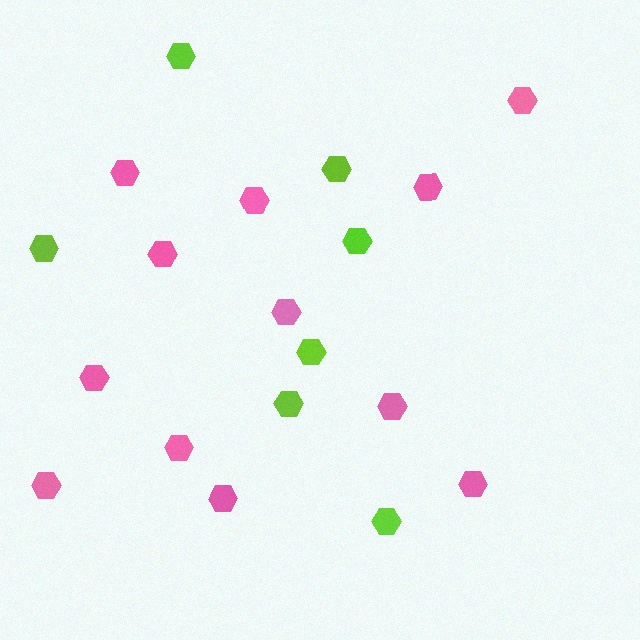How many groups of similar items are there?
There are 2 groups: one group of lime hexagons (7) and one group of pink hexagons (12).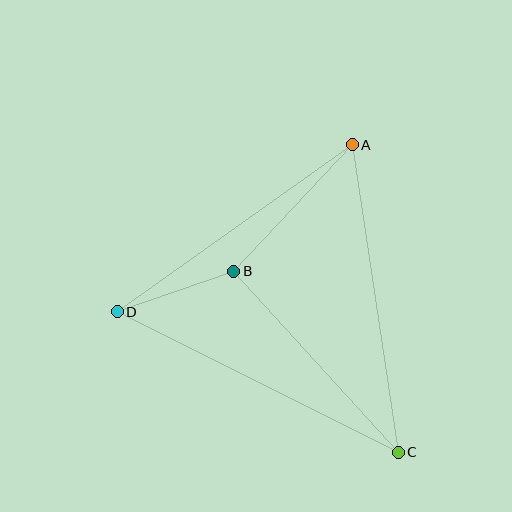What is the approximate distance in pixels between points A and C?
The distance between A and C is approximately 311 pixels.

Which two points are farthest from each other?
Points C and D are farthest from each other.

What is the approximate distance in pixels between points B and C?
The distance between B and C is approximately 245 pixels.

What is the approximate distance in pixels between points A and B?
The distance between A and B is approximately 173 pixels.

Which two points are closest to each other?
Points B and D are closest to each other.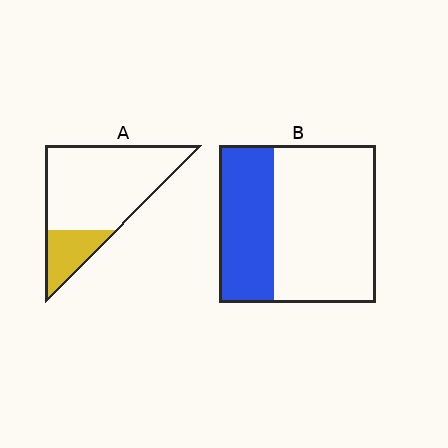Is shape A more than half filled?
No.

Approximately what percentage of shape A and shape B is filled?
A is approximately 20% and B is approximately 35%.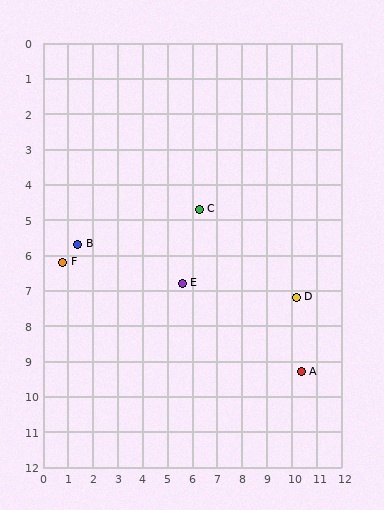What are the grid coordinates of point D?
Point D is at approximately (10.2, 7.2).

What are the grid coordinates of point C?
Point C is at approximately (6.3, 4.7).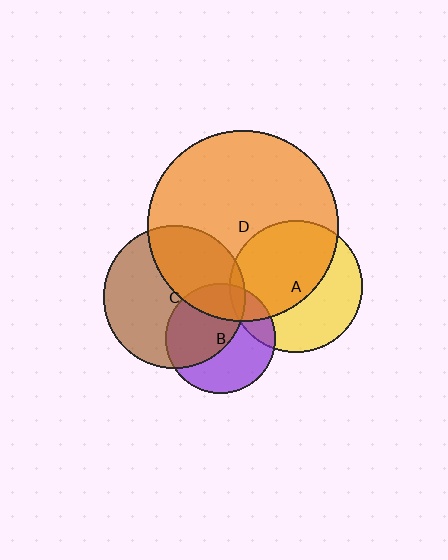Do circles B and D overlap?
Yes.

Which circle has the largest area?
Circle D (orange).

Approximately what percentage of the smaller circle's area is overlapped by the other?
Approximately 25%.